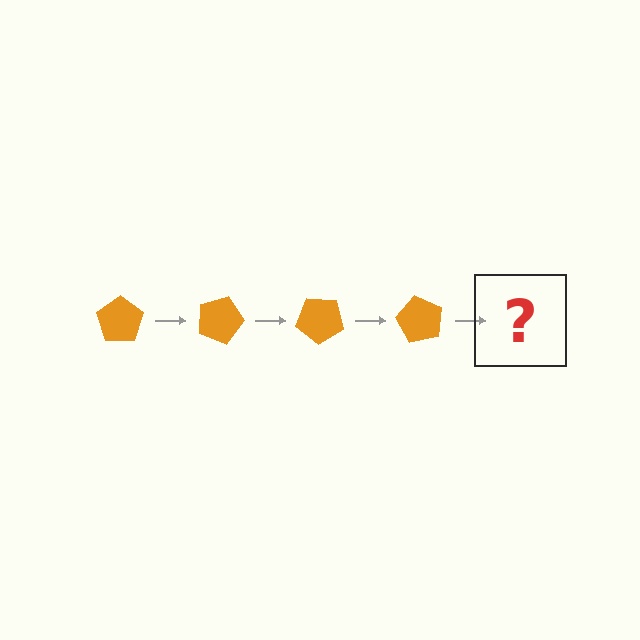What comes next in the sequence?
The next element should be an orange pentagon rotated 80 degrees.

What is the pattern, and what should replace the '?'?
The pattern is that the pentagon rotates 20 degrees each step. The '?' should be an orange pentagon rotated 80 degrees.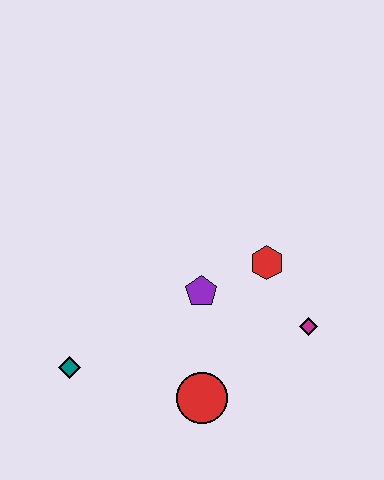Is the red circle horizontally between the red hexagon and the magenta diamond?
No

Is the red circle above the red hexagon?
No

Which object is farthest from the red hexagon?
The teal diamond is farthest from the red hexagon.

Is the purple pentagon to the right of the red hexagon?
No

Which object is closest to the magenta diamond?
The red hexagon is closest to the magenta diamond.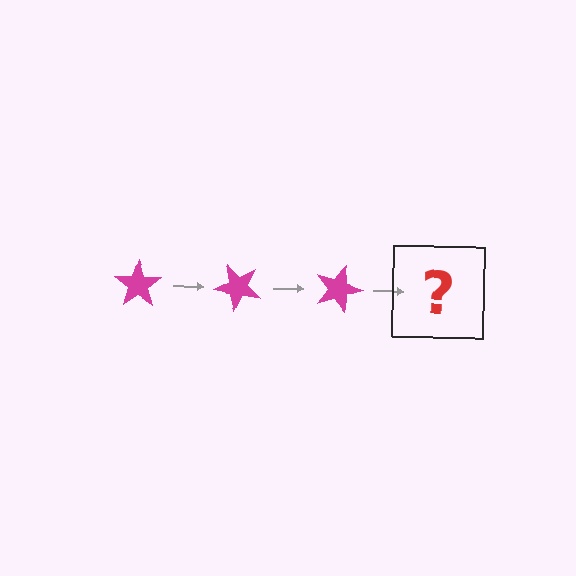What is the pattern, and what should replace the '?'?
The pattern is that the star rotates 45 degrees each step. The '?' should be a magenta star rotated 135 degrees.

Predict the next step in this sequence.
The next step is a magenta star rotated 135 degrees.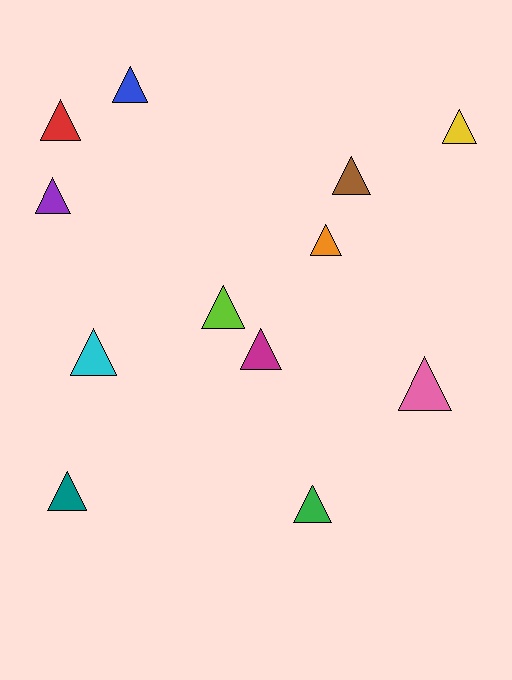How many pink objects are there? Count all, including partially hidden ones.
There is 1 pink object.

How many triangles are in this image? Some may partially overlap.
There are 12 triangles.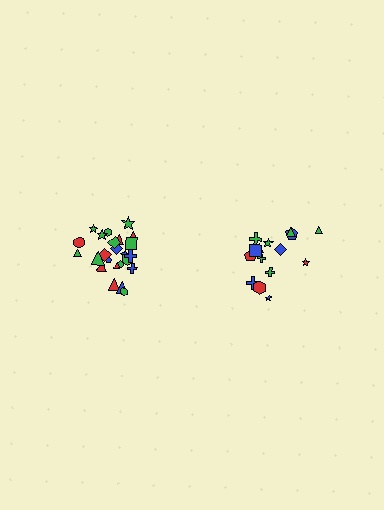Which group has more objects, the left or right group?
The left group.